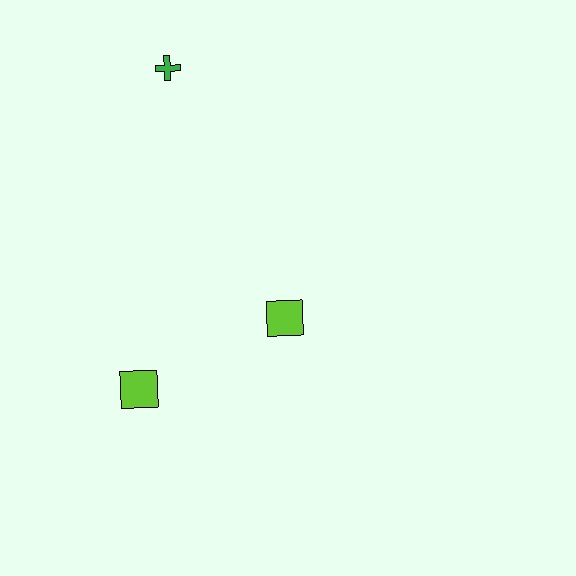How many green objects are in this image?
There is 1 green object.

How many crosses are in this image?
There is 1 cross.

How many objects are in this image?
There are 3 objects.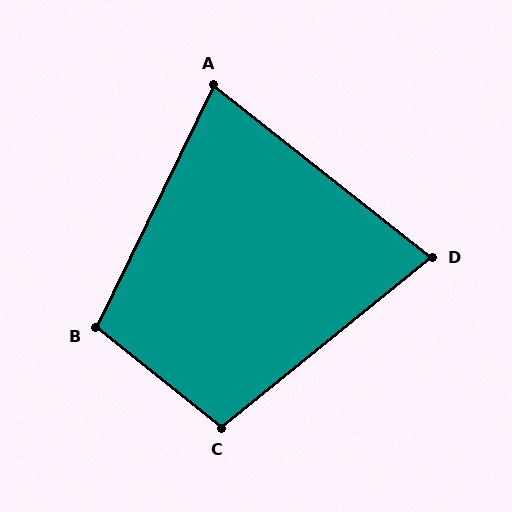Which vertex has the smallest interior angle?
D, at approximately 77 degrees.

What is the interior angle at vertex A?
Approximately 78 degrees (acute).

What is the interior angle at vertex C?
Approximately 102 degrees (obtuse).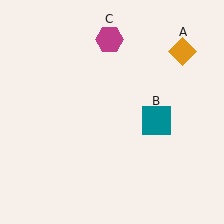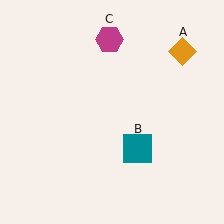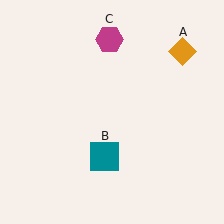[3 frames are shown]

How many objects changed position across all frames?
1 object changed position: teal square (object B).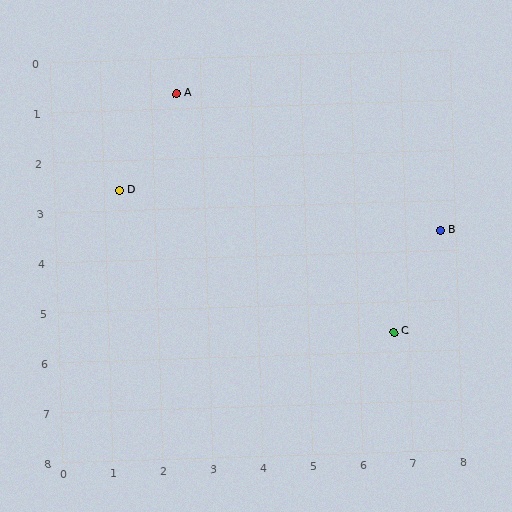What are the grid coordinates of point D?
Point D is at approximately (1.3, 2.6).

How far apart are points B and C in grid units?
Points B and C are about 2.2 grid units apart.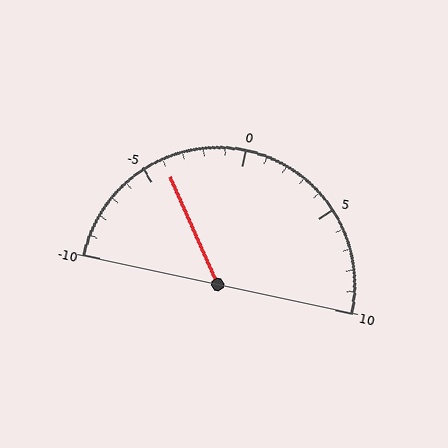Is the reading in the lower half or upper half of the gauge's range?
The reading is in the lower half of the range (-10 to 10).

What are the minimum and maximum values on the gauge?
The gauge ranges from -10 to 10.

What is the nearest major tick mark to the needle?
The nearest major tick mark is -5.